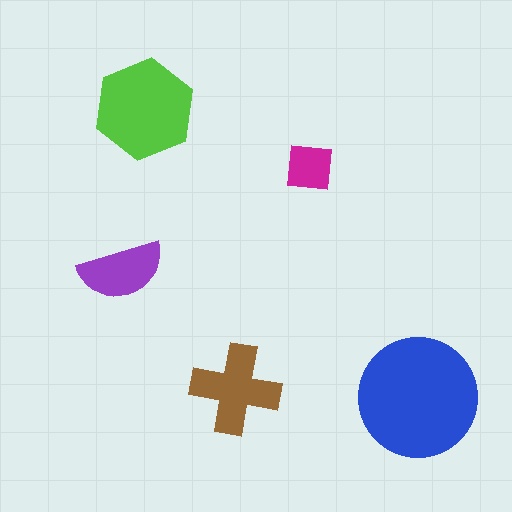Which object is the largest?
The blue circle.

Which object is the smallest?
The magenta square.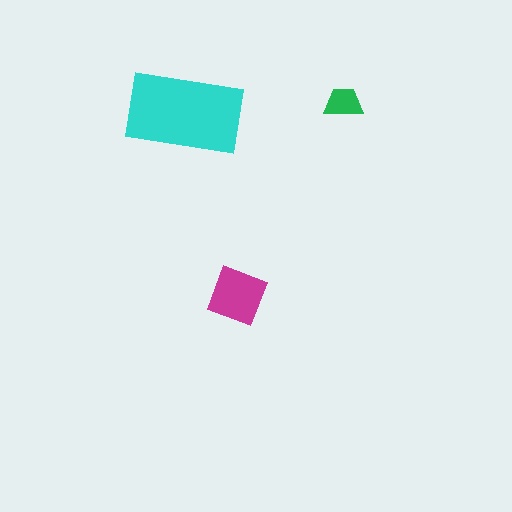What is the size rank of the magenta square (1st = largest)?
2nd.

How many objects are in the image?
There are 3 objects in the image.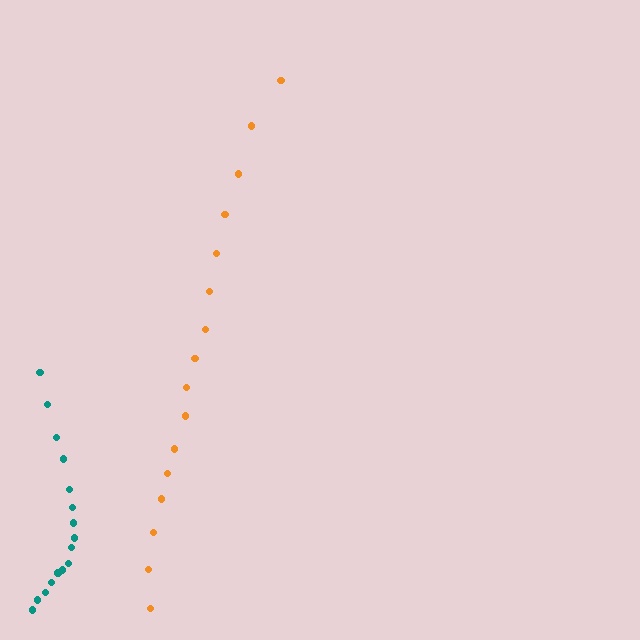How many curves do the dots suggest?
There are 2 distinct paths.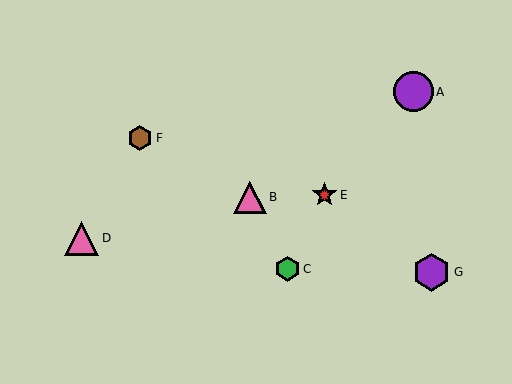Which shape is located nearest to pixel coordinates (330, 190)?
The red star (labeled E) at (324, 195) is nearest to that location.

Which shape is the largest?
The purple circle (labeled A) is the largest.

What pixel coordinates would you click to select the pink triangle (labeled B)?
Click at (250, 197) to select the pink triangle B.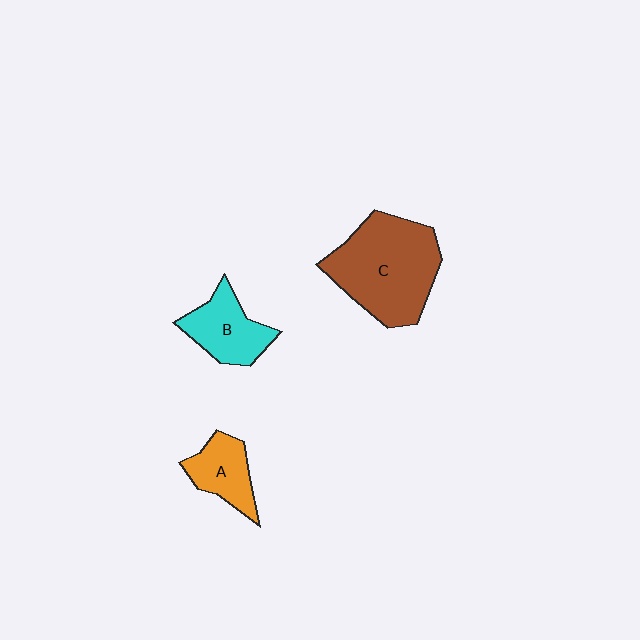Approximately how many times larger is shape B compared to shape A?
Approximately 1.2 times.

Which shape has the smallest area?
Shape A (orange).